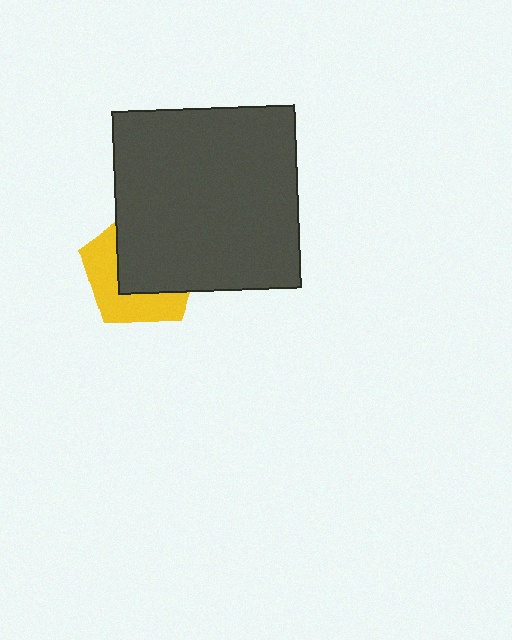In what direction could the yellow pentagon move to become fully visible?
The yellow pentagon could move toward the lower-left. That would shift it out from behind the dark gray square entirely.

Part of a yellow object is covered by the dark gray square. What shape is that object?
It is a pentagon.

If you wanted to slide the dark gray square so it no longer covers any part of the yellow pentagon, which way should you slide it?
Slide it toward the upper-right — that is the most direct way to separate the two shapes.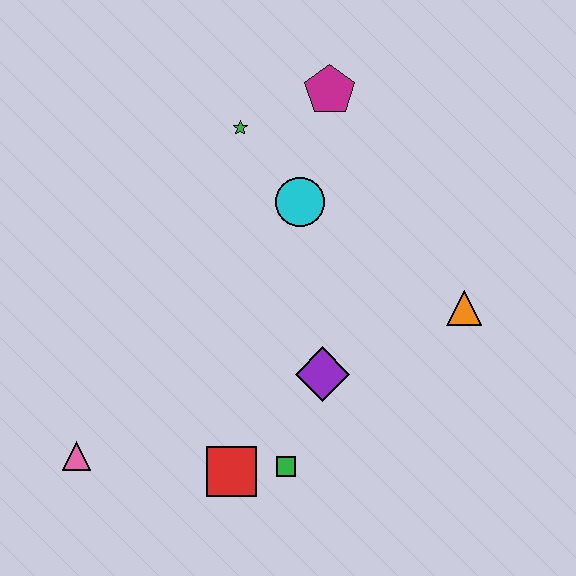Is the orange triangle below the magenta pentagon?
Yes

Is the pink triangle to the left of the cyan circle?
Yes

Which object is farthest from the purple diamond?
The magenta pentagon is farthest from the purple diamond.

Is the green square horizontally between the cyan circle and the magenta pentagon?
No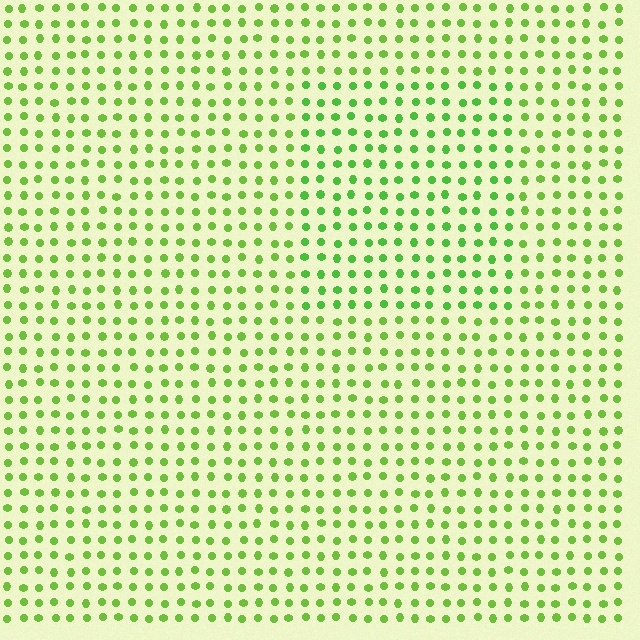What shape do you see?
I see a rectangle.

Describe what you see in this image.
The image is filled with small lime elements in a uniform arrangement. A rectangle-shaped region is visible where the elements are tinted to a slightly different hue, forming a subtle color boundary.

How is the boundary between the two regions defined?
The boundary is defined purely by a slight shift in hue (about 17 degrees). Spacing, size, and orientation are identical on both sides.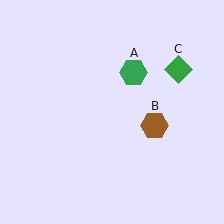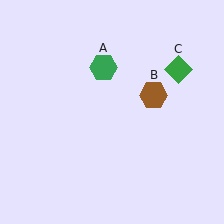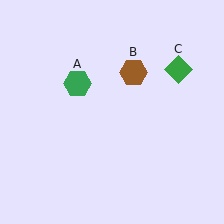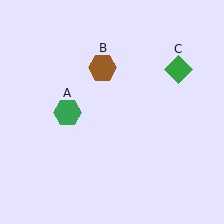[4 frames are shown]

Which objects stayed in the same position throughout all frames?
Green diamond (object C) remained stationary.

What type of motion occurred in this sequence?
The green hexagon (object A), brown hexagon (object B) rotated counterclockwise around the center of the scene.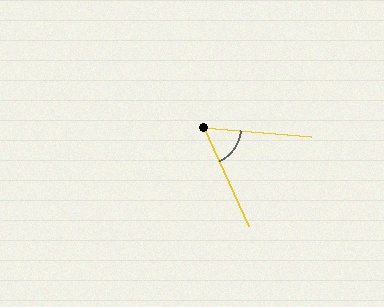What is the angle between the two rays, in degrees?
Approximately 61 degrees.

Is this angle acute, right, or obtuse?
It is acute.